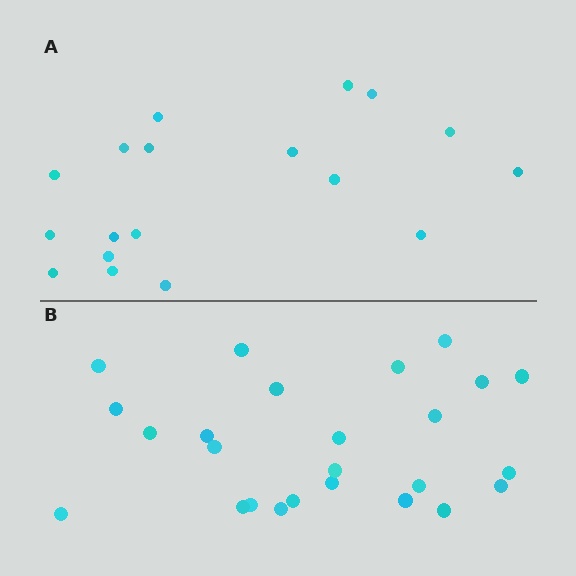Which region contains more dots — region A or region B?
Region B (the bottom region) has more dots.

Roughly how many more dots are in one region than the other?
Region B has roughly 8 or so more dots than region A.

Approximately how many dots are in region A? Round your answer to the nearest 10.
About 20 dots. (The exact count is 18, which rounds to 20.)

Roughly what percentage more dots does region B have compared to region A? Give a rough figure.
About 40% more.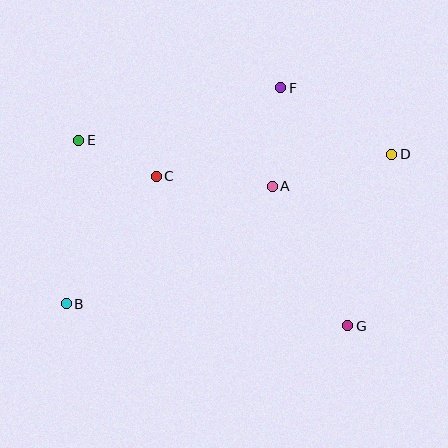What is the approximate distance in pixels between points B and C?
The distance between B and C is approximately 156 pixels.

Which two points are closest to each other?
Points C and E are closest to each other.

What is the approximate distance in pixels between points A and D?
The distance between A and D is approximately 124 pixels.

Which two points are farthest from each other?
Points B and D are farthest from each other.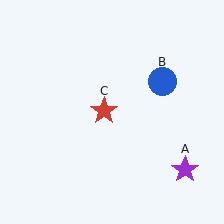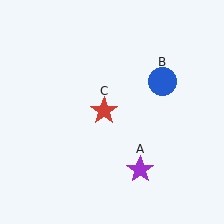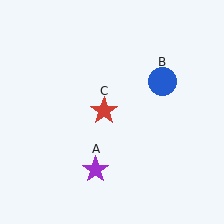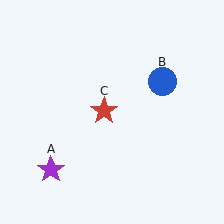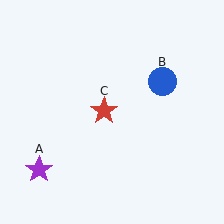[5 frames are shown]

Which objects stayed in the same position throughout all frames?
Blue circle (object B) and red star (object C) remained stationary.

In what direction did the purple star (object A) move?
The purple star (object A) moved left.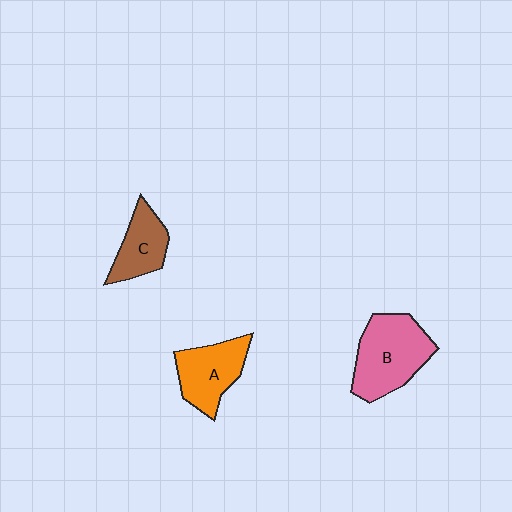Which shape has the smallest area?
Shape C (brown).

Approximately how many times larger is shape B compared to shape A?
Approximately 1.4 times.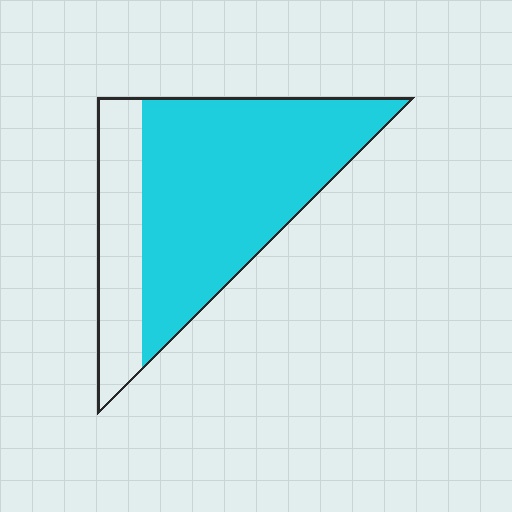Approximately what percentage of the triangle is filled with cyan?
Approximately 75%.